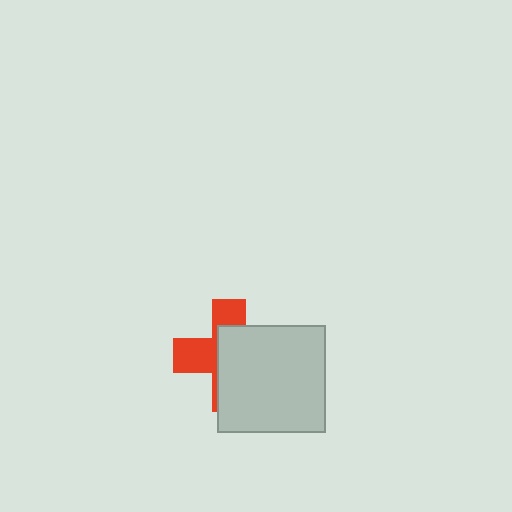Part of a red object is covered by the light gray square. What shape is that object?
It is a cross.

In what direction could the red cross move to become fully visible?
The red cross could move left. That would shift it out from behind the light gray square entirely.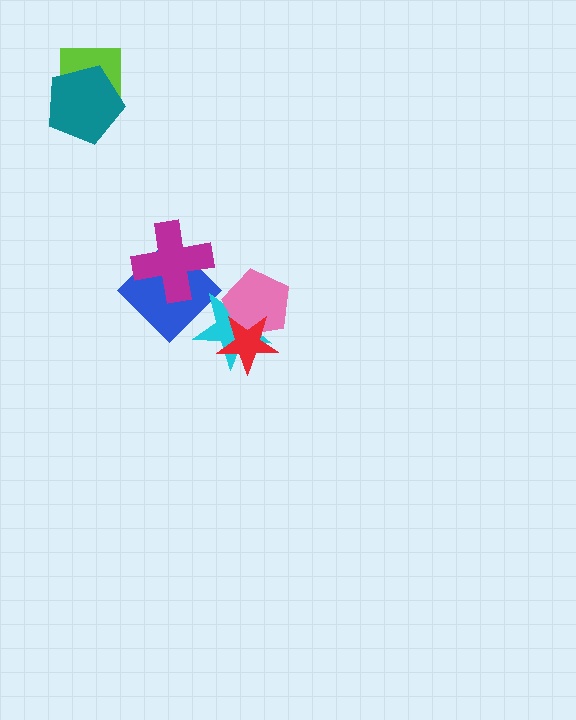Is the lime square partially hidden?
Yes, it is partially covered by another shape.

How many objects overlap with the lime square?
1 object overlaps with the lime square.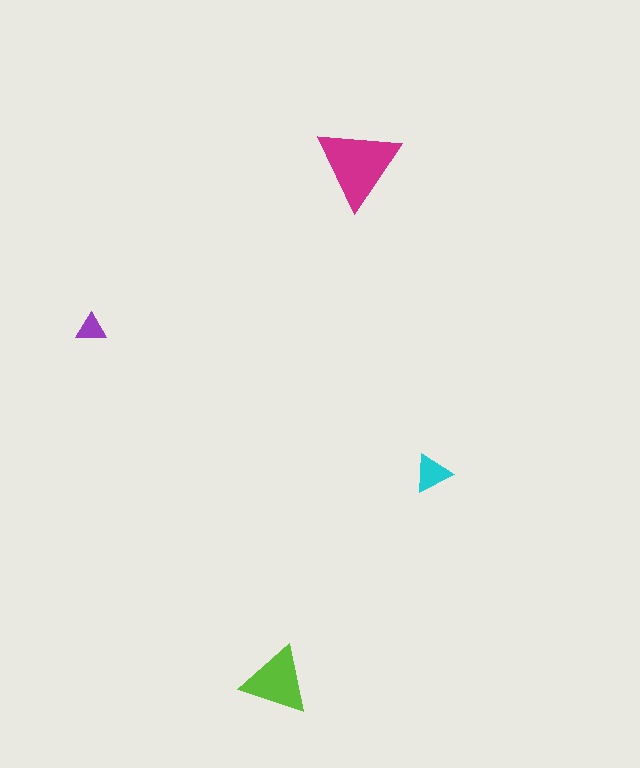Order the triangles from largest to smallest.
the magenta one, the lime one, the cyan one, the purple one.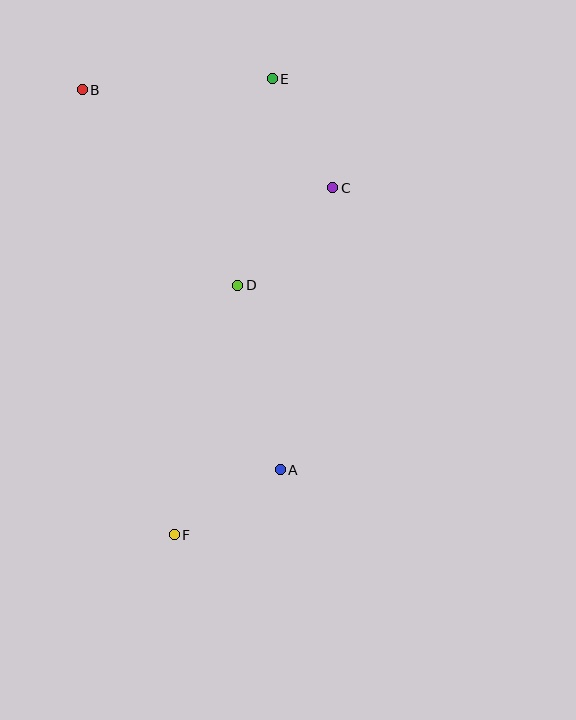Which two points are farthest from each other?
Points E and F are farthest from each other.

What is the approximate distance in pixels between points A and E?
The distance between A and E is approximately 391 pixels.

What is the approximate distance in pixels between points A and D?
The distance between A and D is approximately 189 pixels.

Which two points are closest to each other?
Points A and F are closest to each other.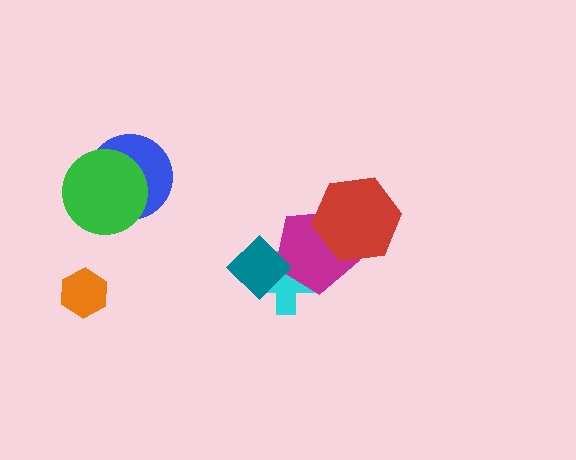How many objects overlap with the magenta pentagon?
3 objects overlap with the magenta pentagon.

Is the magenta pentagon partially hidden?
Yes, it is partially covered by another shape.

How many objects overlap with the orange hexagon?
0 objects overlap with the orange hexagon.